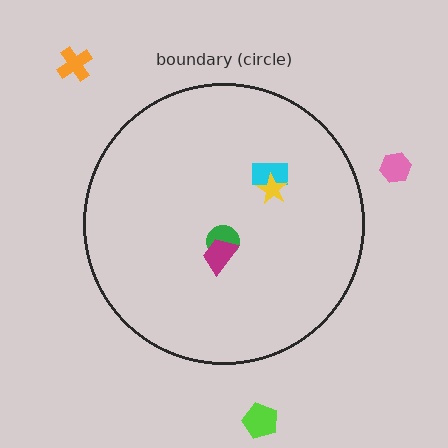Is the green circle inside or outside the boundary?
Inside.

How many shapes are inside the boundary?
4 inside, 3 outside.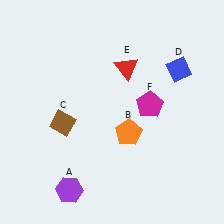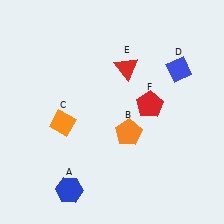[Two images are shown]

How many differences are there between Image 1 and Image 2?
There are 3 differences between the two images.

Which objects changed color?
A changed from purple to blue. C changed from brown to orange. F changed from magenta to red.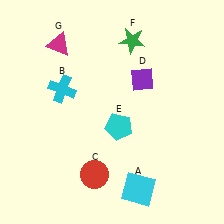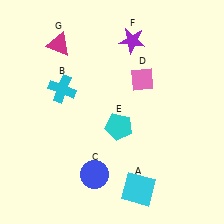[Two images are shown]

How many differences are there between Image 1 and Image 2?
There are 3 differences between the two images.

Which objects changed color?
C changed from red to blue. D changed from purple to pink. F changed from green to purple.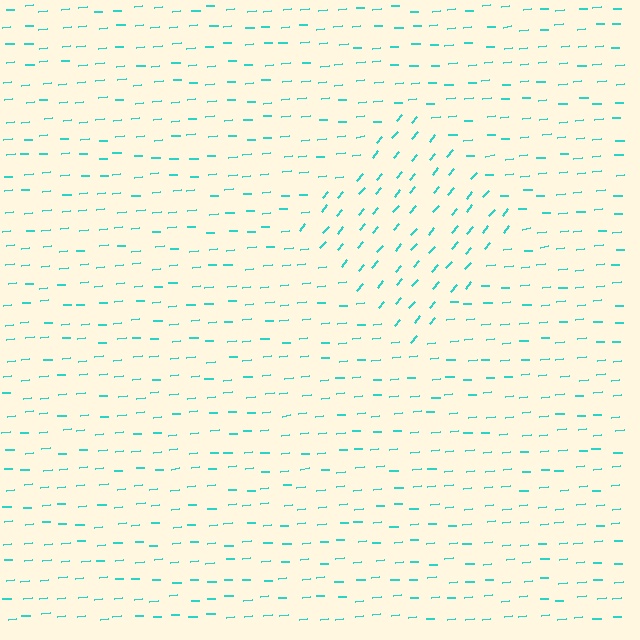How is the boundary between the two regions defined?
The boundary is defined purely by a change in line orientation (approximately 45 degrees difference). All lines are the same color and thickness.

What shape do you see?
I see a diamond.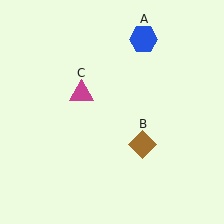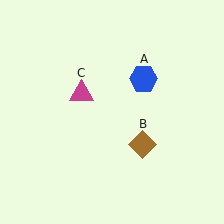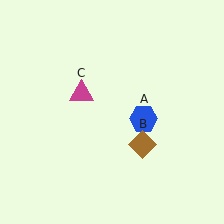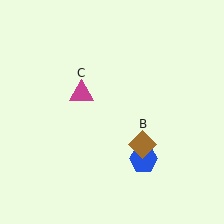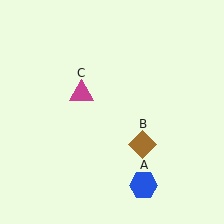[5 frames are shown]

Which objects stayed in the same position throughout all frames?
Brown diamond (object B) and magenta triangle (object C) remained stationary.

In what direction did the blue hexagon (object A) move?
The blue hexagon (object A) moved down.